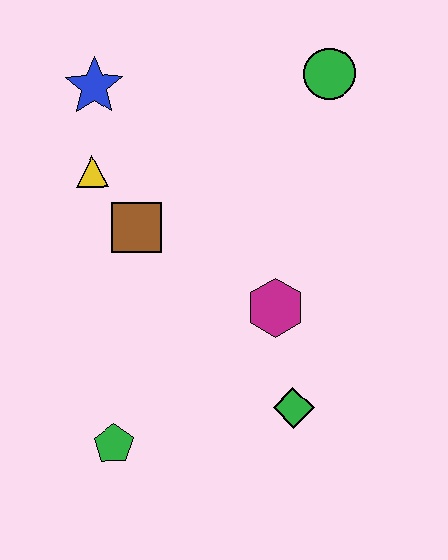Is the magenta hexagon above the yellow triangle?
No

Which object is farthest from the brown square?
The green circle is farthest from the brown square.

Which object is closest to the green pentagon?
The green diamond is closest to the green pentagon.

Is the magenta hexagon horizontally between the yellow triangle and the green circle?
Yes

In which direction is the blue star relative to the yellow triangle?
The blue star is above the yellow triangle.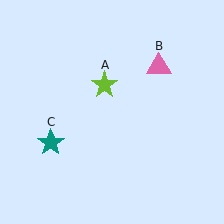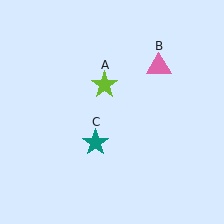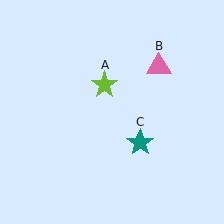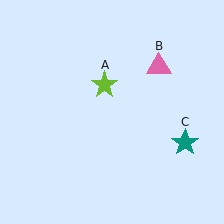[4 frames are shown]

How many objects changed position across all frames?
1 object changed position: teal star (object C).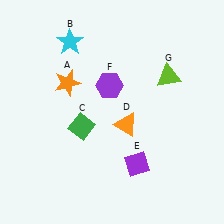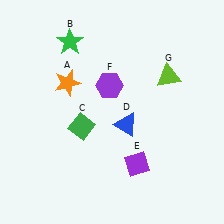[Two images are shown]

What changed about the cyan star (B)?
In Image 1, B is cyan. In Image 2, it changed to green.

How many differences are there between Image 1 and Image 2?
There are 2 differences between the two images.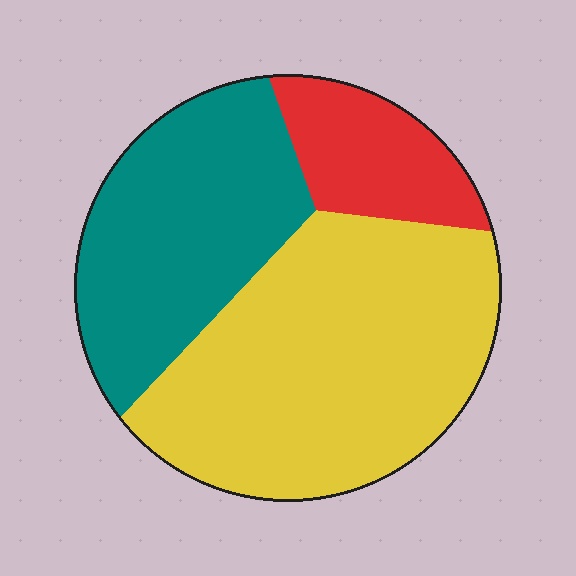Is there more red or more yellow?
Yellow.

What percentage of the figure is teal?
Teal covers 33% of the figure.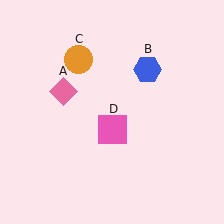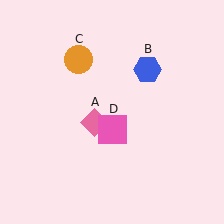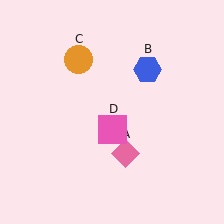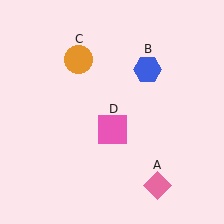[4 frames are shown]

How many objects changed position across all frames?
1 object changed position: pink diamond (object A).